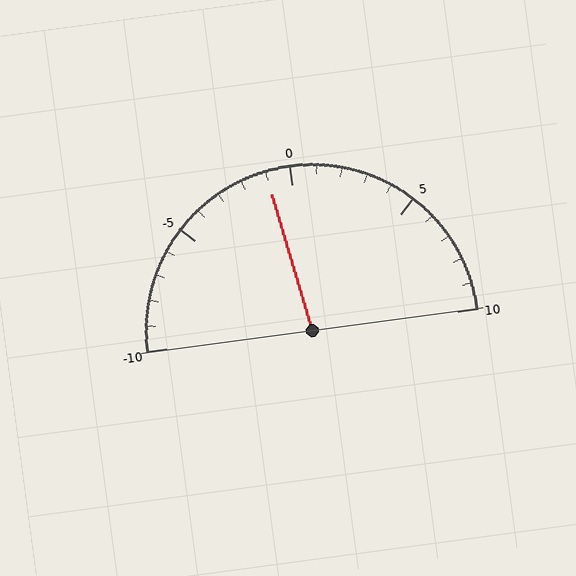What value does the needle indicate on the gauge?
The needle indicates approximately -1.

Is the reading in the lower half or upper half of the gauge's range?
The reading is in the lower half of the range (-10 to 10).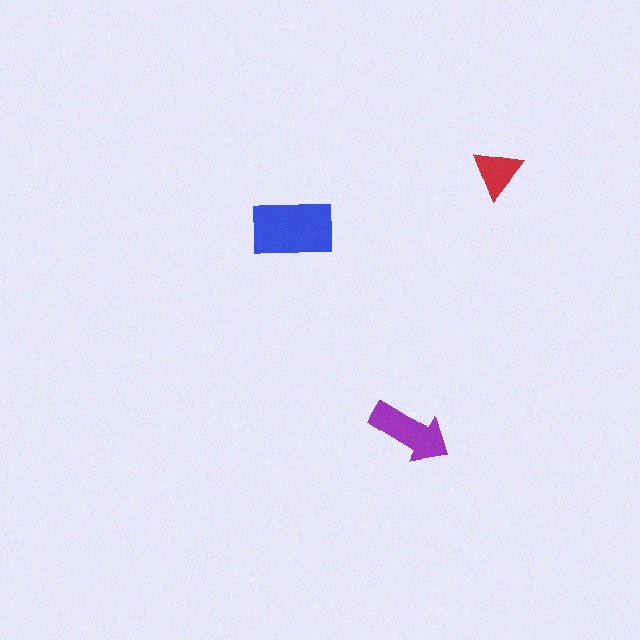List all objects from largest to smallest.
The blue rectangle, the purple arrow, the red triangle.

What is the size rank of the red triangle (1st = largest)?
3rd.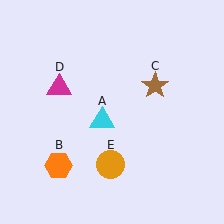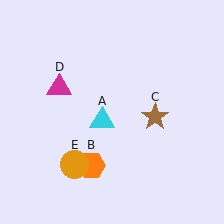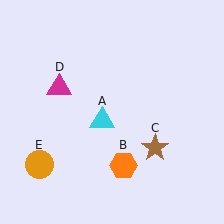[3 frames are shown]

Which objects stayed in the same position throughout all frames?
Cyan triangle (object A) and magenta triangle (object D) remained stationary.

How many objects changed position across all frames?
3 objects changed position: orange hexagon (object B), brown star (object C), orange circle (object E).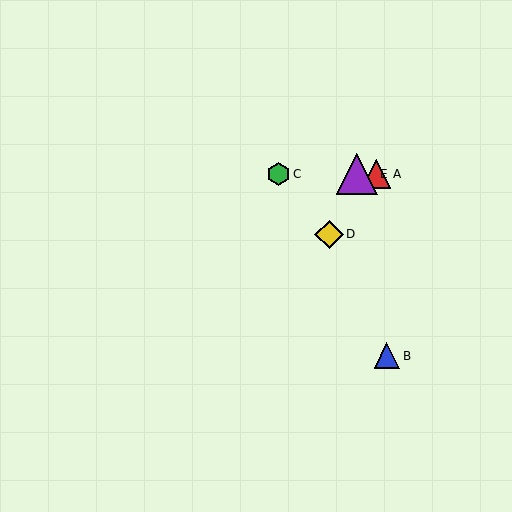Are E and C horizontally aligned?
Yes, both are at y≈174.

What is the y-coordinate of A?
Object A is at y≈174.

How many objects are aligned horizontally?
3 objects (A, C, E) are aligned horizontally.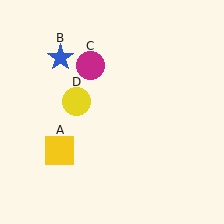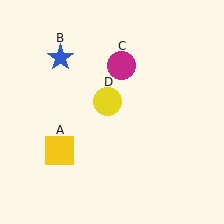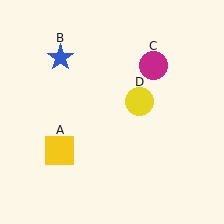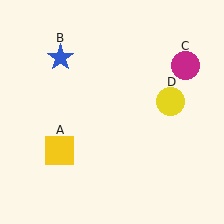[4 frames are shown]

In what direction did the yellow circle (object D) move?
The yellow circle (object D) moved right.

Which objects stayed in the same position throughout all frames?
Yellow square (object A) and blue star (object B) remained stationary.